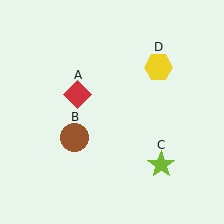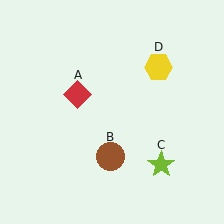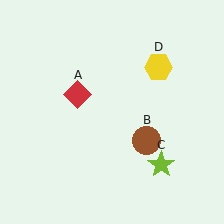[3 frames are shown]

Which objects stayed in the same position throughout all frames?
Red diamond (object A) and lime star (object C) and yellow hexagon (object D) remained stationary.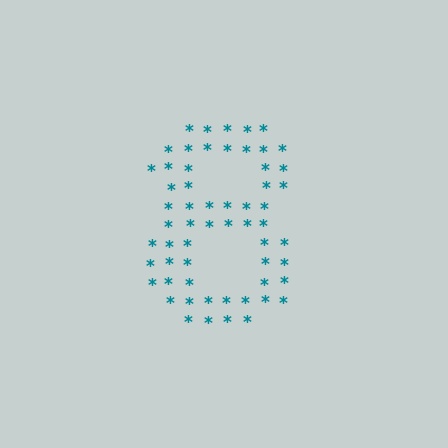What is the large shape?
The large shape is the digit 8.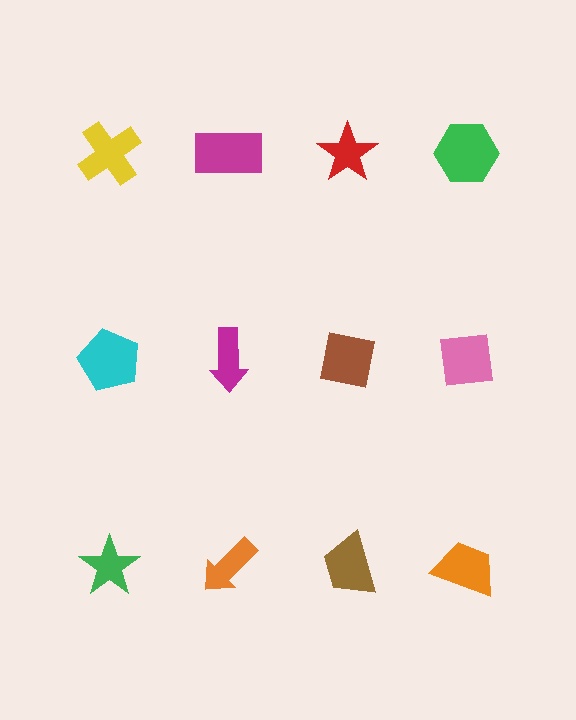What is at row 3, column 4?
An orange trapezoid.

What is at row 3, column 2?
An orange arrow.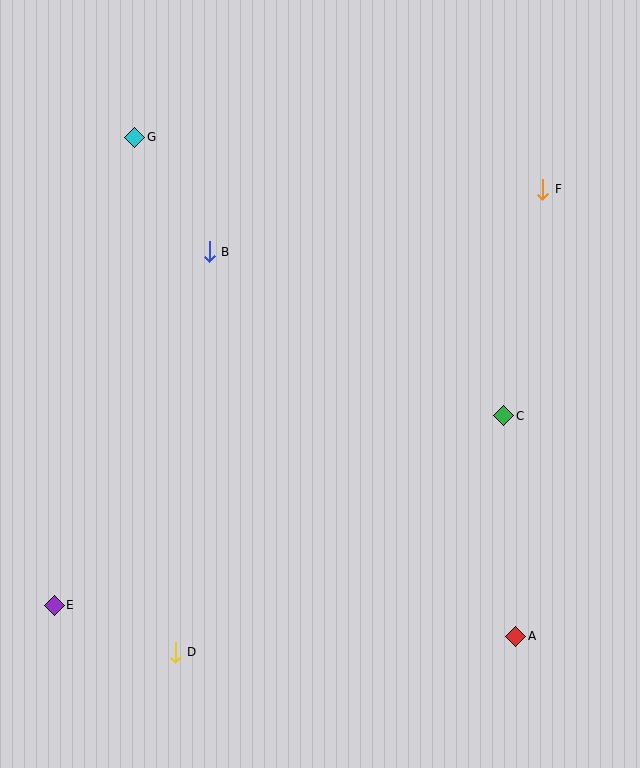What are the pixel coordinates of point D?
Point D is at (175, 652).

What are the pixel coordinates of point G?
Point G is at (135, 137).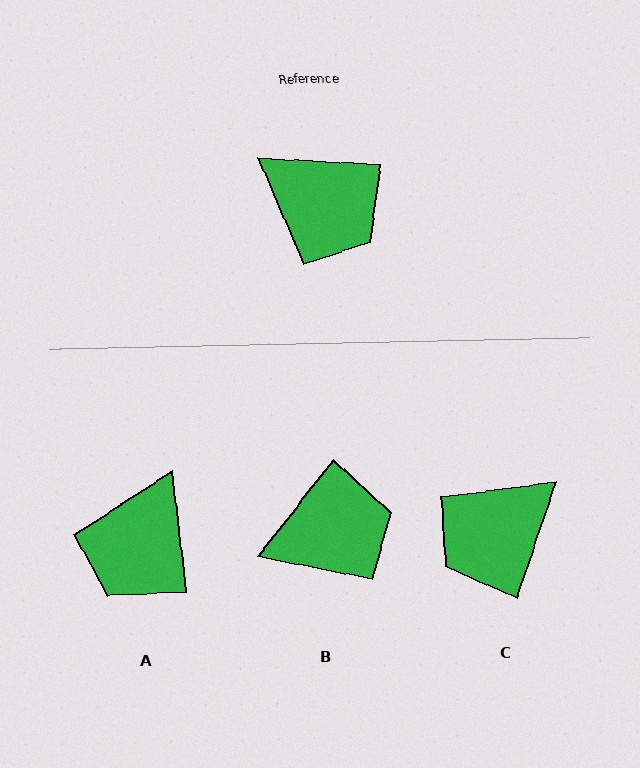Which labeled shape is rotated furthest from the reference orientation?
C, about 106 degrees away.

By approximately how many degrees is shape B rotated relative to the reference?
Approximately 55 degrees counter-clockwise.